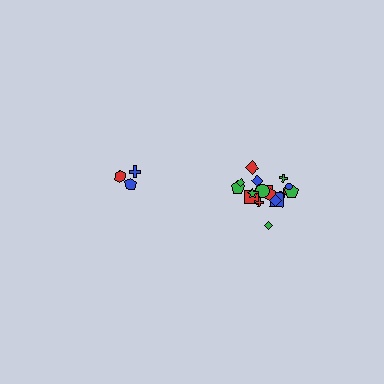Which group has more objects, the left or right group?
The right group.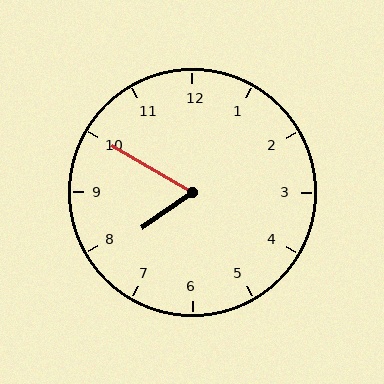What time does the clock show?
7:50.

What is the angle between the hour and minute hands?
Approximately 65 degrees.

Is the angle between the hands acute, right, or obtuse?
It is acute.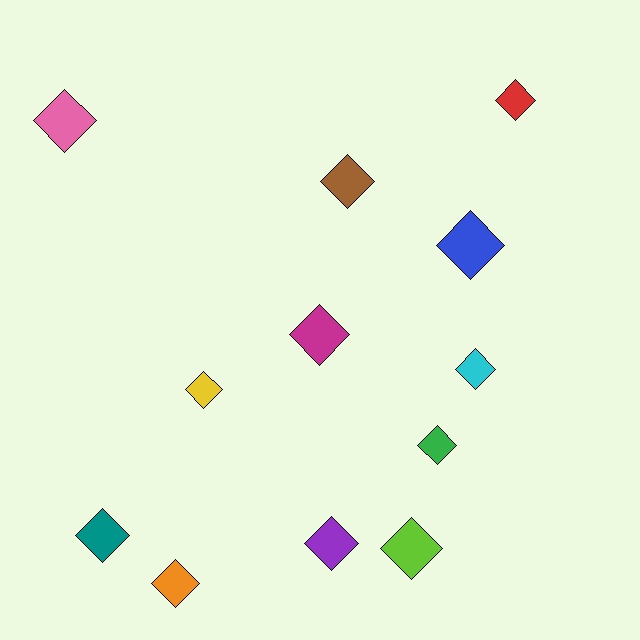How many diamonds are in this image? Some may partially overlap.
There are 12 diamonds.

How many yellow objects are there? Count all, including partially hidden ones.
There is 1 yellow object.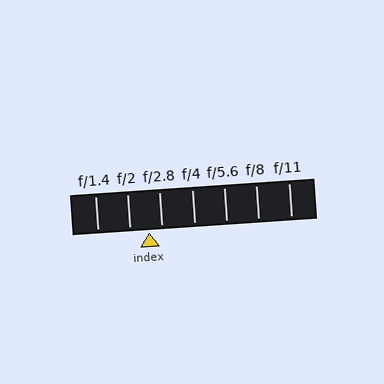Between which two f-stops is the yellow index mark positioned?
The index mark is between f/2 and f/2.8.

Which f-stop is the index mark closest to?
The index mark is closest to f/2.8.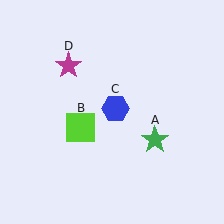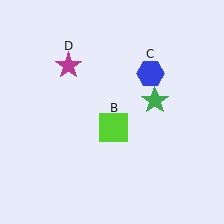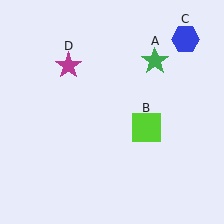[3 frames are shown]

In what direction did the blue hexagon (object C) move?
The blue hexagon (object C) moved up and to the right.